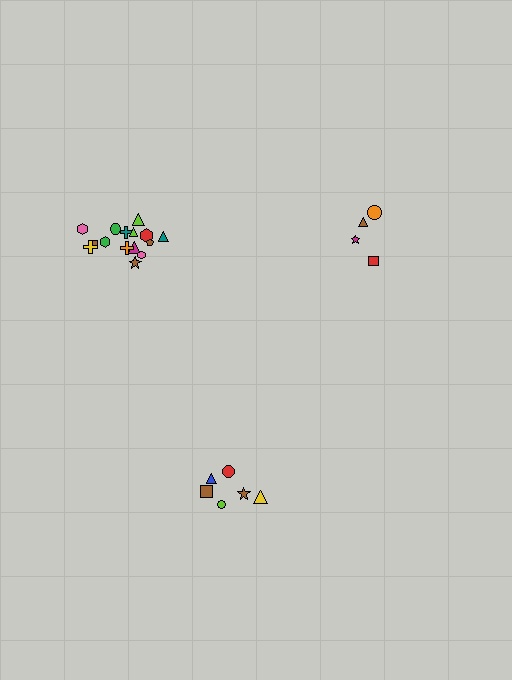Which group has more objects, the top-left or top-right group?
The top-left group.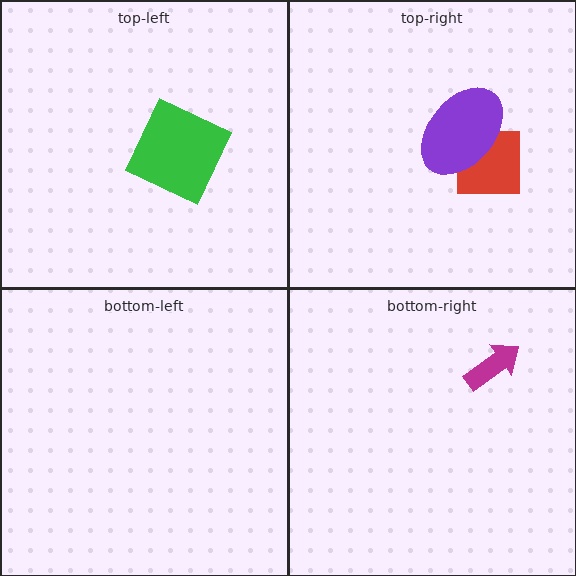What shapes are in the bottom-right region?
The magenta arrow.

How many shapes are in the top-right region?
2.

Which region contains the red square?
The top-right region.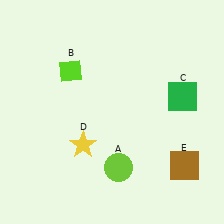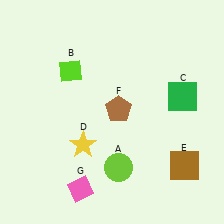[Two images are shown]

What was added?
A brown pentagon (F), a pink diamond (G) were added in Image 2.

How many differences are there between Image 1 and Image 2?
There are 2 differences between the two images.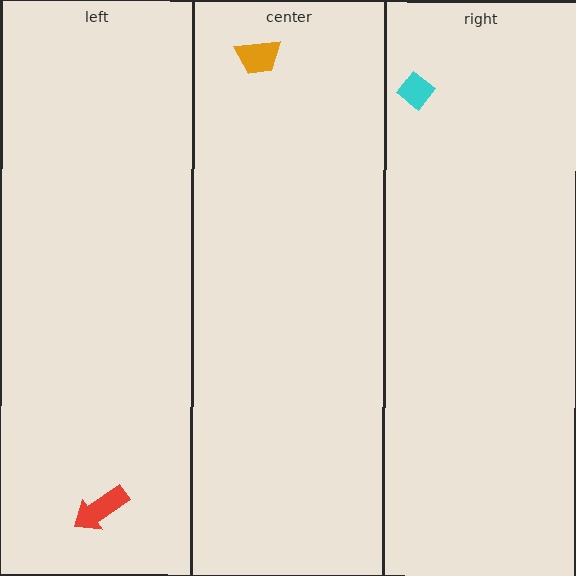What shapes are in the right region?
The cyan diamond.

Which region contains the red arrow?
The left region.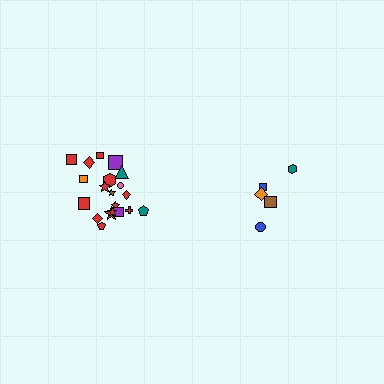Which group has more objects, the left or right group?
The left group.